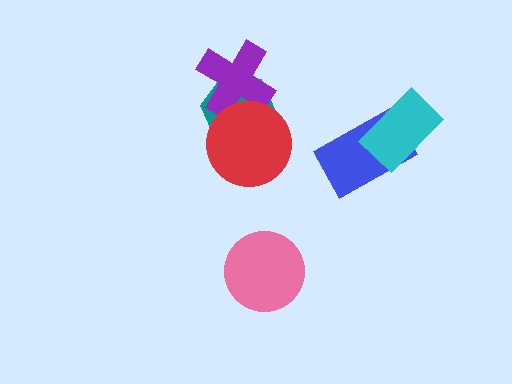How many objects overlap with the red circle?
2 objects overlap with the red circle.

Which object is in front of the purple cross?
The red circle is in front of the purple cross.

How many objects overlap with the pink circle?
0 objects overlap with the pink circle.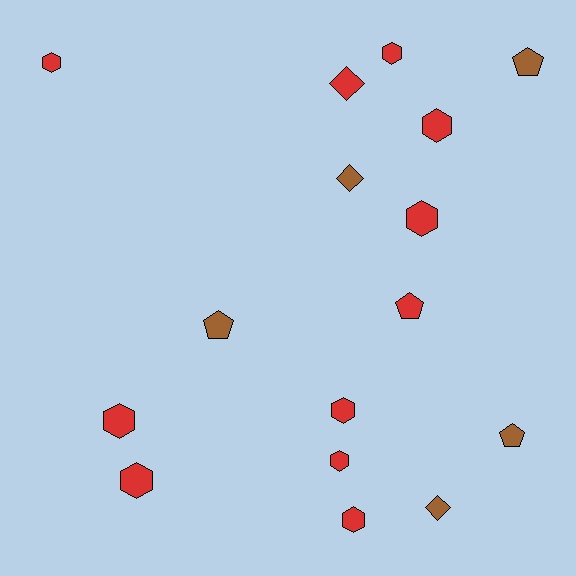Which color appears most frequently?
Red, with 11 objects.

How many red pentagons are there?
There is 1 red pentagon.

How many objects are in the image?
There are 16 objects.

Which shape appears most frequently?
Hexagon, with 9 objects.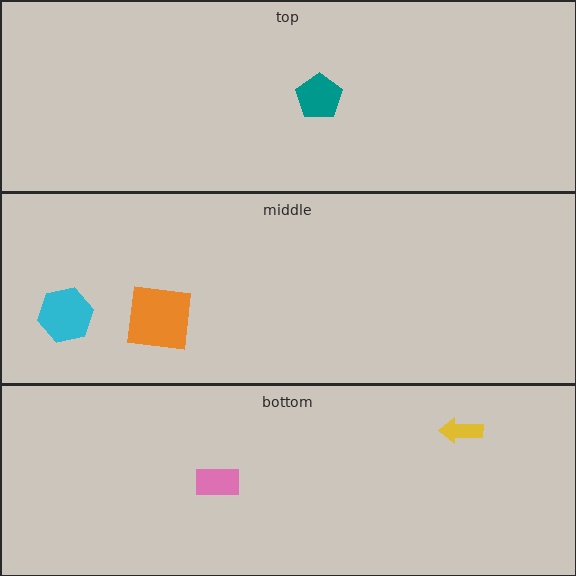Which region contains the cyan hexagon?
The middle region.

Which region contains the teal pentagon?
The top region.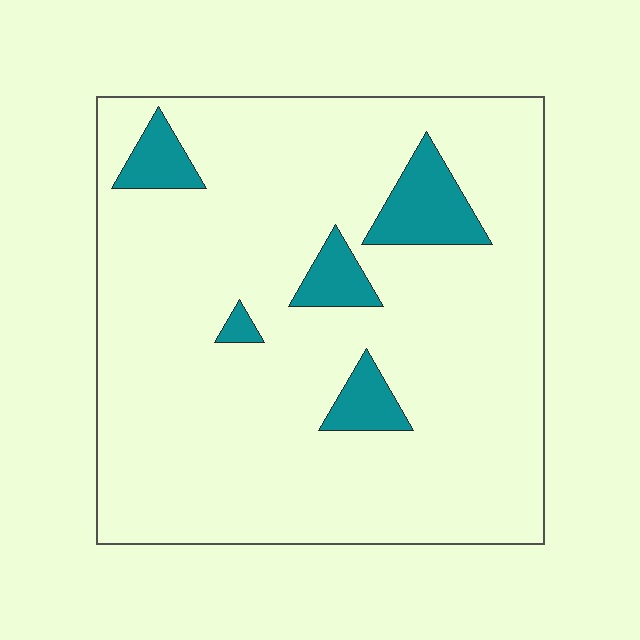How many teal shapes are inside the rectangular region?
5.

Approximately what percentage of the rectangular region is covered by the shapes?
Approximately 10%.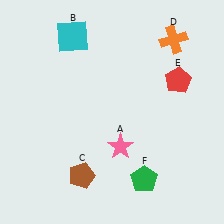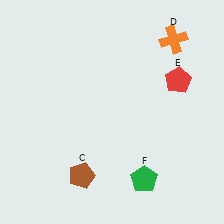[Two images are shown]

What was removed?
The pink star (A), the cyan square (B) were removed in Image 2.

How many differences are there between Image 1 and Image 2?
There are 2 differences between the two images.